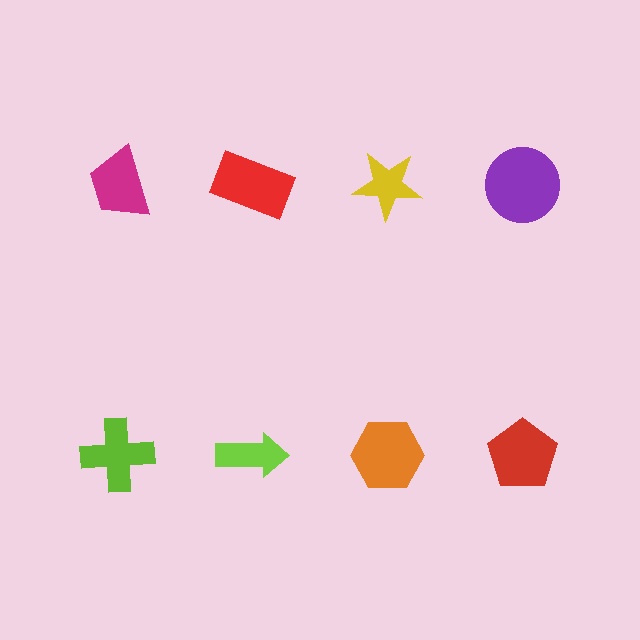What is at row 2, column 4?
A red pentagon.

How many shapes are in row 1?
4 shapes.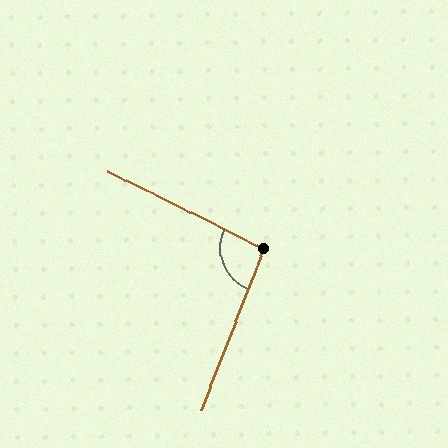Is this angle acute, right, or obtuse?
It is obtuse.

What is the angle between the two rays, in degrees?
Approximately 96 degrees.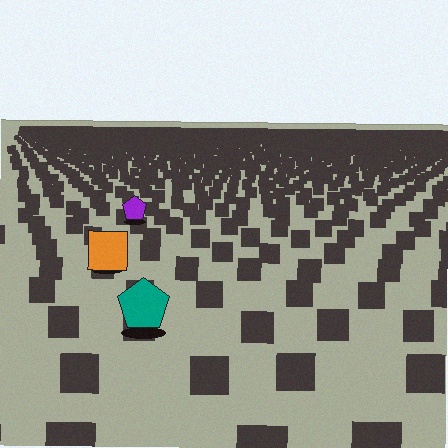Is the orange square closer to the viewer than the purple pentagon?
Yes. The orange square is closer — you can tell from the texture gradient: the ground texture is coarser near it.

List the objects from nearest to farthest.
From nearest to farthest: the teal pentagon, the orange square, the purple pentagon.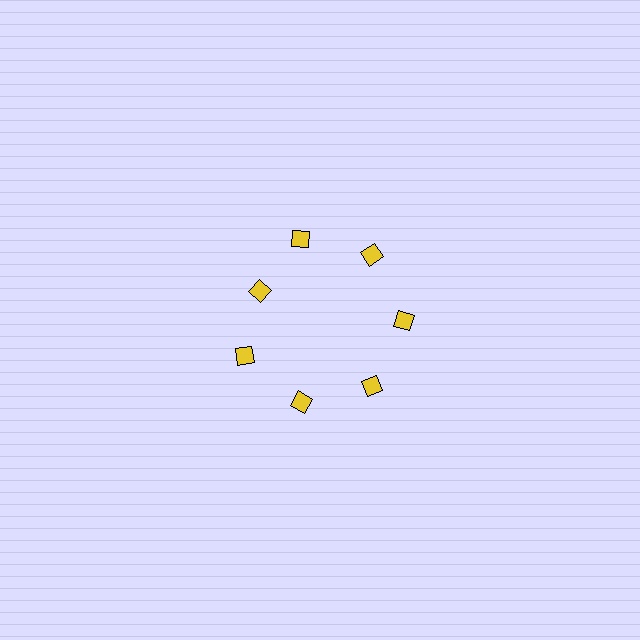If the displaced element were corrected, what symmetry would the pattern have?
It would have 7-fold rotational symmetry — the pattern would map onto itself every 51 degrees.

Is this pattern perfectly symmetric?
No. The 7 yellow diamonds are arranged in a ring, but one element near the 10 o'clock position is pulled inward toward the center, breaking the 7-fold rotational symmetry.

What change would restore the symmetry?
The symmetry would be restored by moving it outward, back onto the ring so that all 7 diamonds sit at equal angles and equal distance from the center.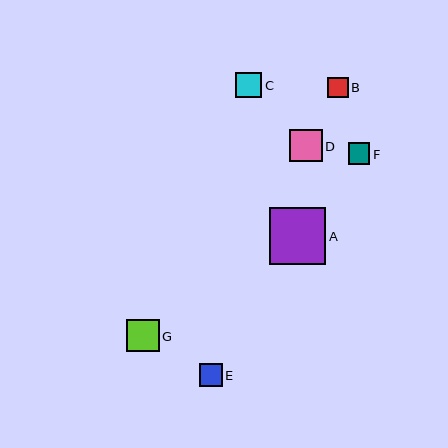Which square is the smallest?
Square B is the smallest with a size of approximately 21 pixels.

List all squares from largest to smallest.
From largest to smallest: A, D, G, C, E, F, B.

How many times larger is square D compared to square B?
Square D is approximately 1.6 times the size of square B.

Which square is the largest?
Square A is the largest with a size of approximately 56 pixels.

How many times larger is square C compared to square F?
Square C is approximately 1.2 times the size of square F.